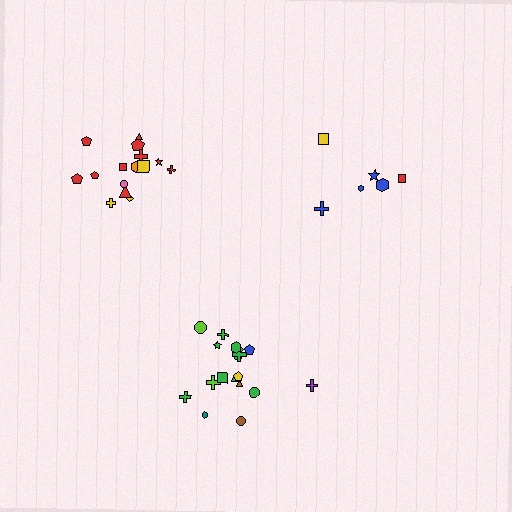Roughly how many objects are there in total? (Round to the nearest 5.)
Roughly 40 objects in total.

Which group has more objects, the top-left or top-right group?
The top-left group.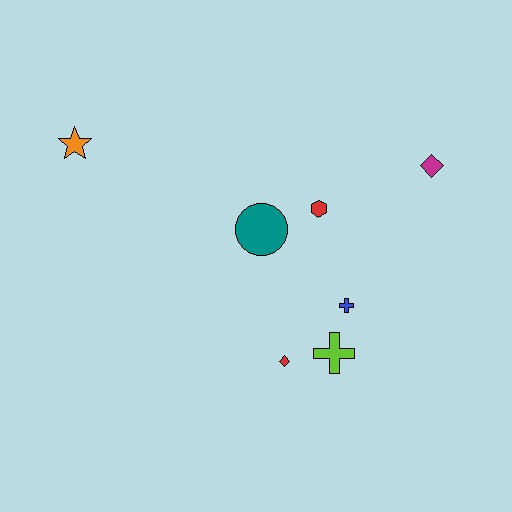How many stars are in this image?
There is 1 star.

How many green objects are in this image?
There are no green objects.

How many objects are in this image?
There are 7 objects.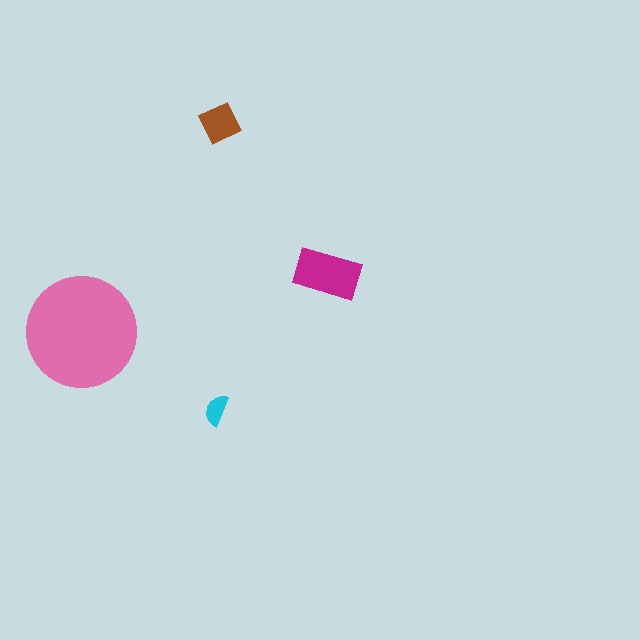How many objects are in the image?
There are 4 objects in the image.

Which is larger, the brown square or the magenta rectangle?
The magenta rectangle.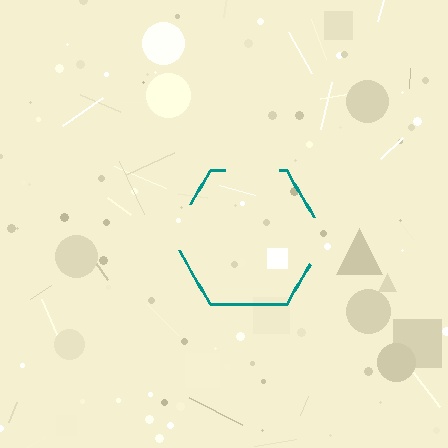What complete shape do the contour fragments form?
The contour fragments form a hexagon.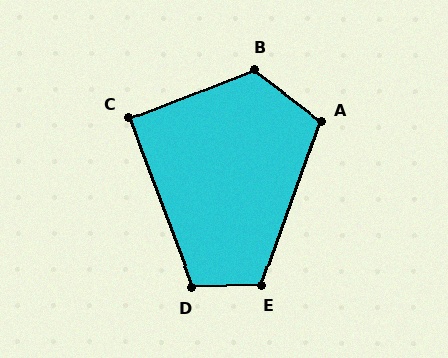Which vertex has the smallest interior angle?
C, at approximately 91 degrees.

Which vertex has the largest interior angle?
B, at approximately 122 degrees.